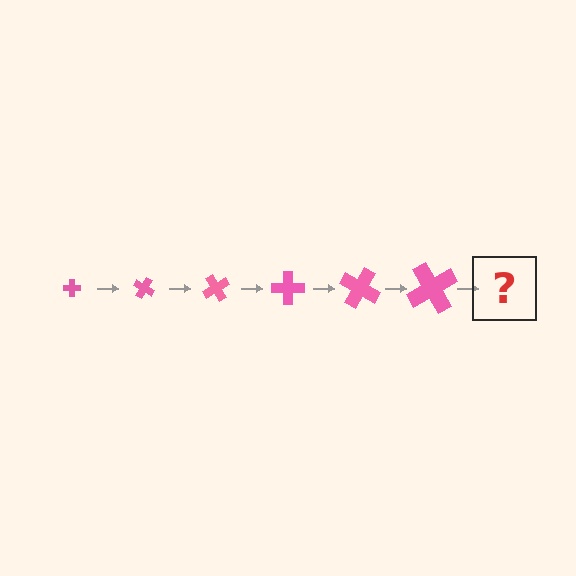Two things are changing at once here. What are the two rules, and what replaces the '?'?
The two rules are that the cross grows larger each step and it rotates 30 degrees each step. The '?' should be a cross, larger than the previous one and rotated 180 degrees from the start.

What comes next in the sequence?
The next element should be a cross, larger than the previous one and rotated 180 degrees from the start.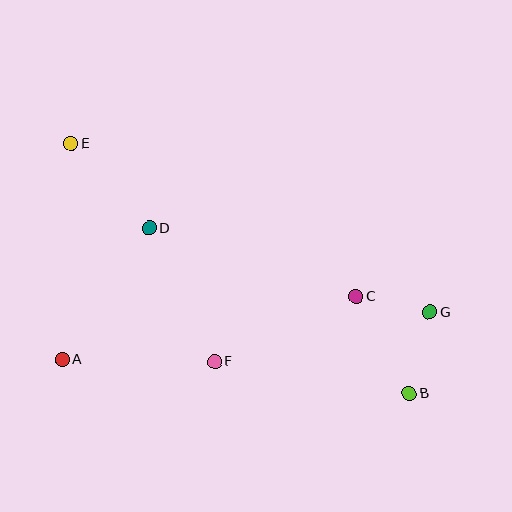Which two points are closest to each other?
Points C and G are closest to each other.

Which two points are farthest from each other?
Points B and E are farthest from each other.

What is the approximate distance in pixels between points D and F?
The distance between D and F is approximately 149 pixels.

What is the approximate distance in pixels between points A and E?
The distance between A and E is approximately 216 pixels.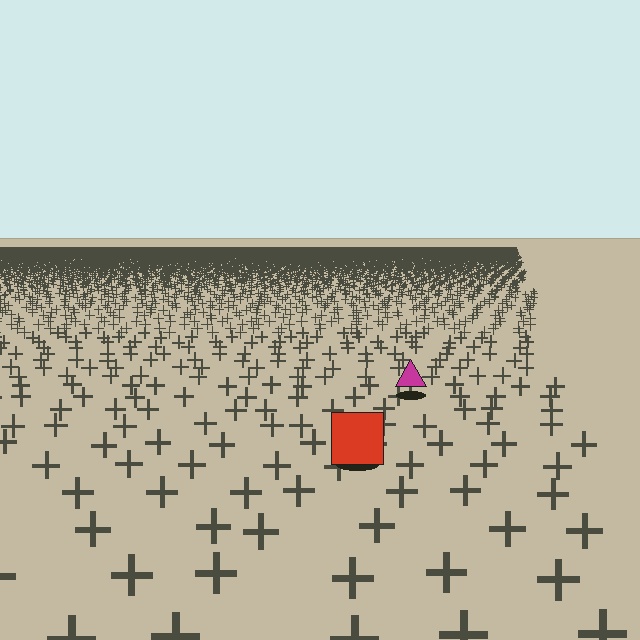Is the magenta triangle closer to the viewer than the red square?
No. The red square is closer — you can tell from the texture gradient: the ground texture is coarser near it.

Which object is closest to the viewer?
The red square is closest. The texture marks near it are larger and more spread out.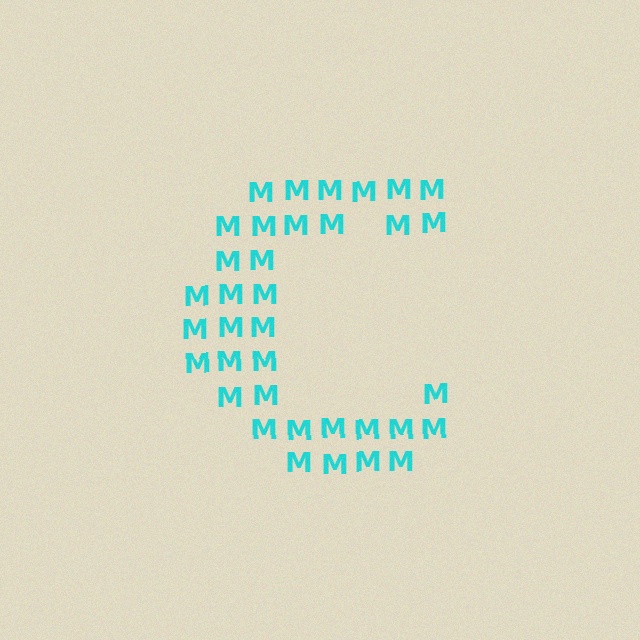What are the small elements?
The small elements are letter M's.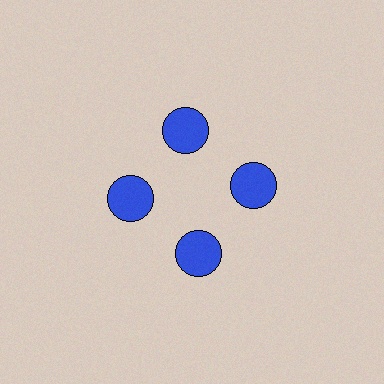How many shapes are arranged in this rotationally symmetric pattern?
There are 4 shapes, arranged in 4 groups of 1.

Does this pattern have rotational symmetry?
Yes, this pattern has 4-fold rotational symmetry. It looks the same after rotating 90 degrees around the center.